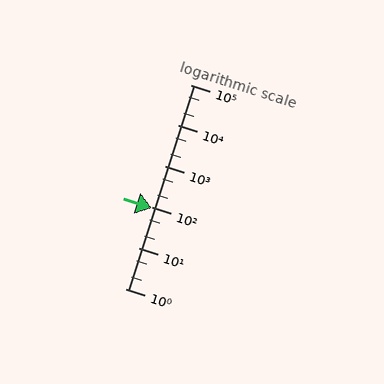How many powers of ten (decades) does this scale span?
The scale spans 5 decades, from 1 to 100000.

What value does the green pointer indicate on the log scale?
The pointer indicates approximately 92.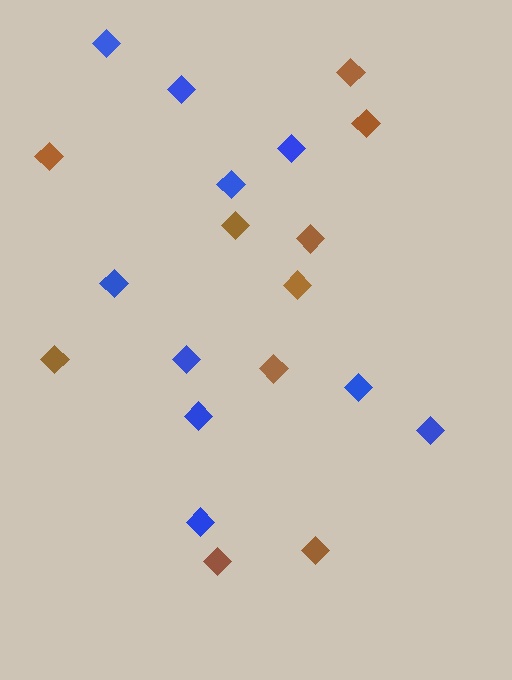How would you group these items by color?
There are 2 groups: one group of blue diamonds (10) and one group of brown diamonds (10).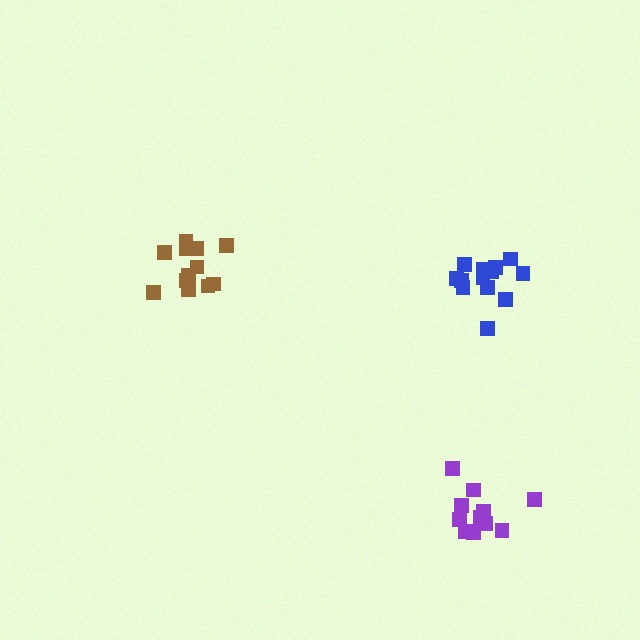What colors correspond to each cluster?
The clusters are colored: brown, purple, blue.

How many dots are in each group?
Group 1: 12 dots, Group 2: 12 dots, Group 3: 13 dots (37 total).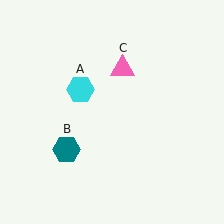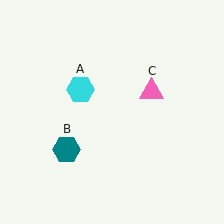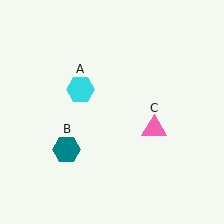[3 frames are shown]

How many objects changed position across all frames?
1 object changed position: pink triangle (object C).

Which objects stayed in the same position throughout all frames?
Cyan hexagon (object A) and teal hexagon (object B) remained stationary.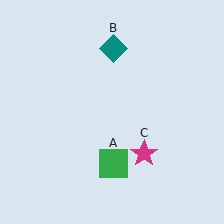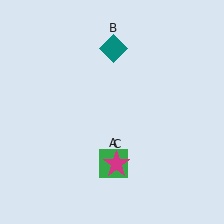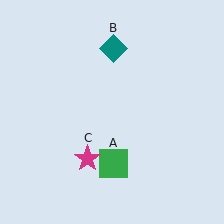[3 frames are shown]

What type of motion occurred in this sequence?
The magenta star (object C) rotated clockwise around the center of the scene.